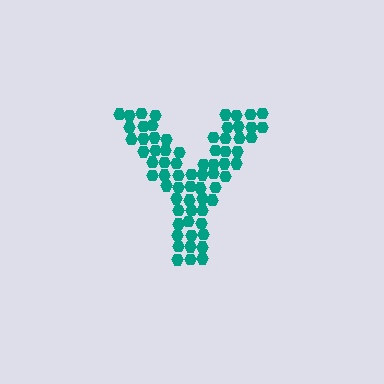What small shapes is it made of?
It is made of small hexagons.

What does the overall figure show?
The overall figure shows the letter Y.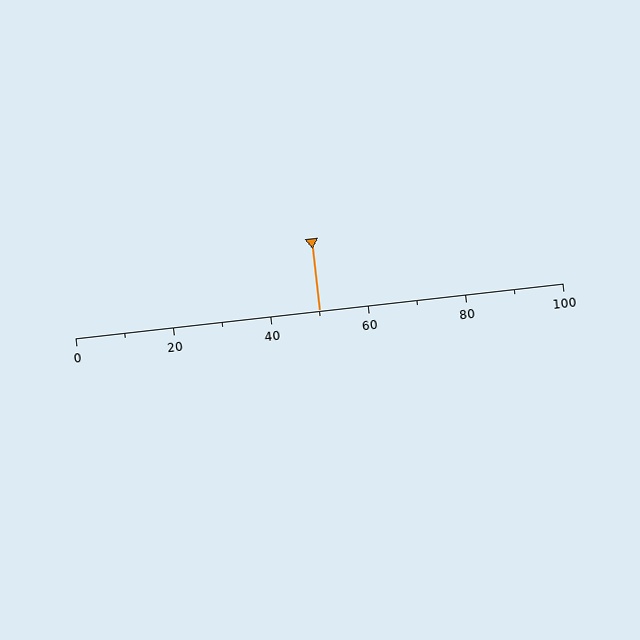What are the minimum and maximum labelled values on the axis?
The axis runs from 0 to 100.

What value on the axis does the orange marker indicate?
The marker indicates approximately 50.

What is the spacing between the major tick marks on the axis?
The major ticks are spaced 20 apart.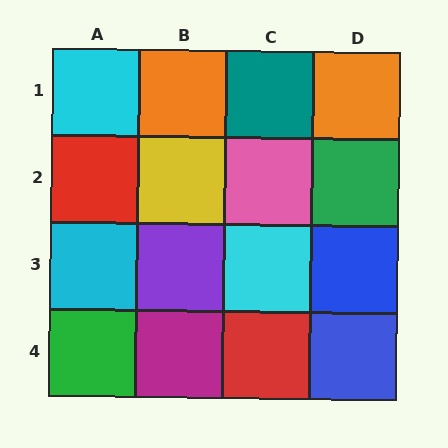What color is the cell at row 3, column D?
Blue.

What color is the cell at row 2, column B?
Yellow.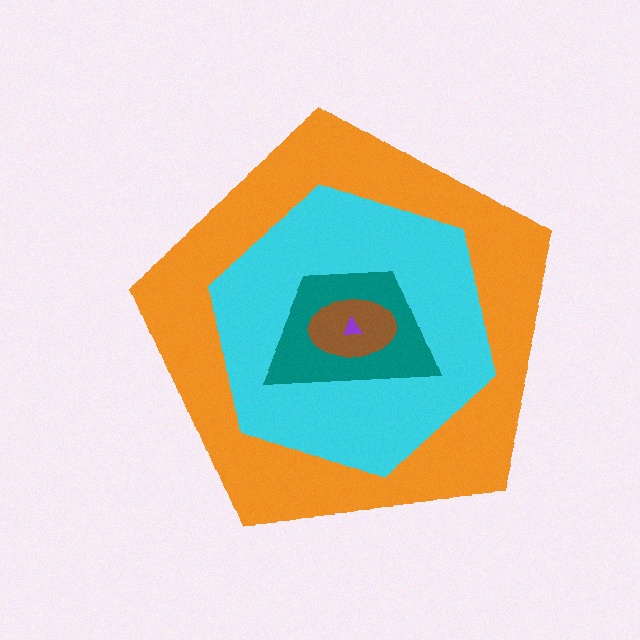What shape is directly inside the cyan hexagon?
The teal trapezoid.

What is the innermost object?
The purple triangle.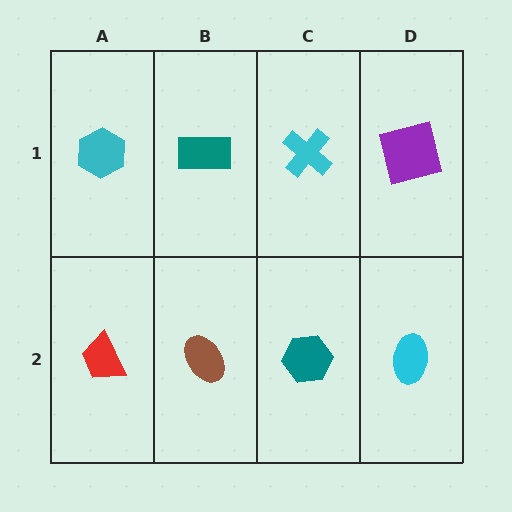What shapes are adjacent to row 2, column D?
A purple square (row 1, column D), a teal hexagon (row 2, column C).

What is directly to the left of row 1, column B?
A cyan hexagon.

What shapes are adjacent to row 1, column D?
A cyan ellipse (row 2, column D), a cyan cross (row 1, column C).